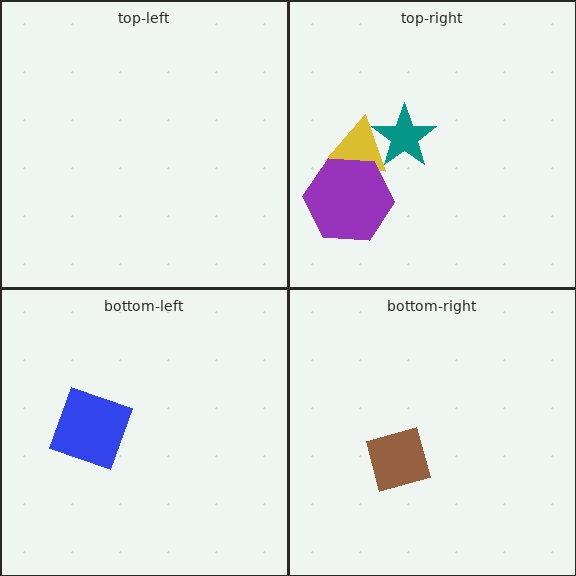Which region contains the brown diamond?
The bottom-right region.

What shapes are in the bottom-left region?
The blue square.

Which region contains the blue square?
The bottom-left region.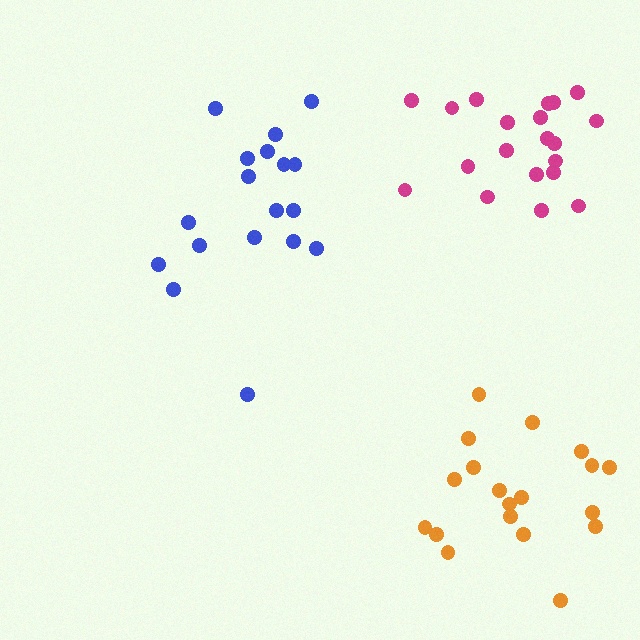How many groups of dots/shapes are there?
There are 3 groups.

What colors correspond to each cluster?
The clusters are colored: orange, blue, magenta.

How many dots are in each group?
Group 1: 19 dots, Group 2: 18 dots, Group 3: 20 dots (57 total).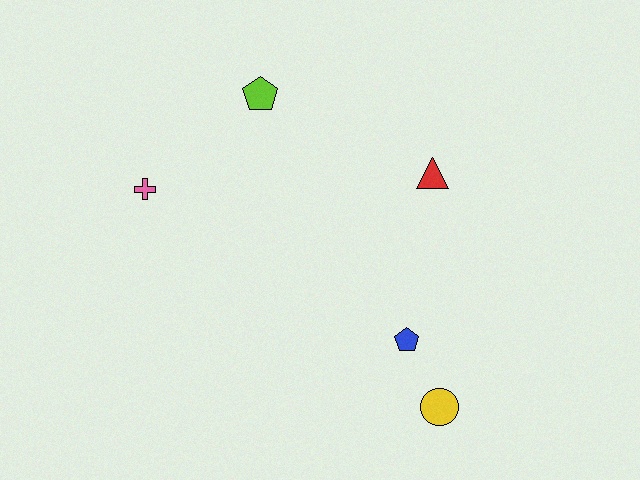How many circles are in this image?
There is 1 circle.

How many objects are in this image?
There are 5 objects.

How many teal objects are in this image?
There are no teal objects.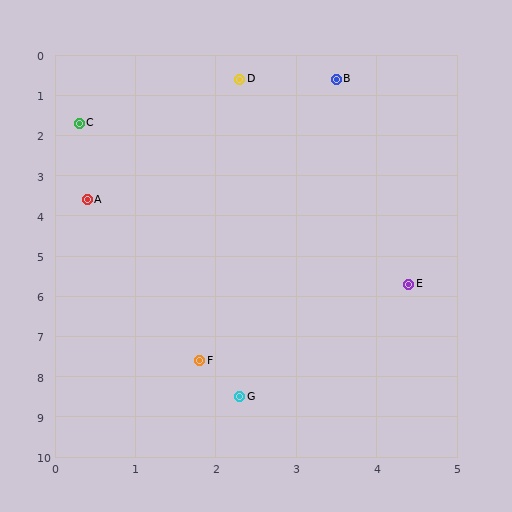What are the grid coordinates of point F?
Point F is at approximately (1.8, 7.6).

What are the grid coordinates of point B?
Point B is at approximately (3.5, 0.6).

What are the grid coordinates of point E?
Point E is at approximately (4.4, 5.7).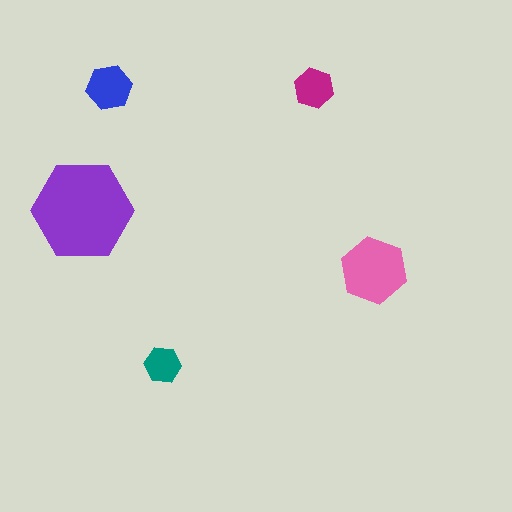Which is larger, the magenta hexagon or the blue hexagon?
The blue one.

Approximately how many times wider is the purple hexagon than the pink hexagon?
About 1.5 times wider.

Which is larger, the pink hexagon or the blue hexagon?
The pink one.